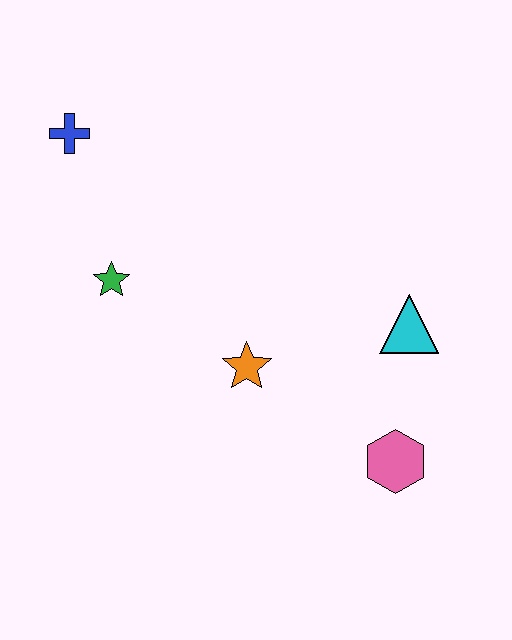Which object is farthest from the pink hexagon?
The blue cross is farthest from the pink hexagon.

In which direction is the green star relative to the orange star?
The green star is to the left of the orange star.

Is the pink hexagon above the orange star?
No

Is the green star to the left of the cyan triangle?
Yes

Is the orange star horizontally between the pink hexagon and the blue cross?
Yes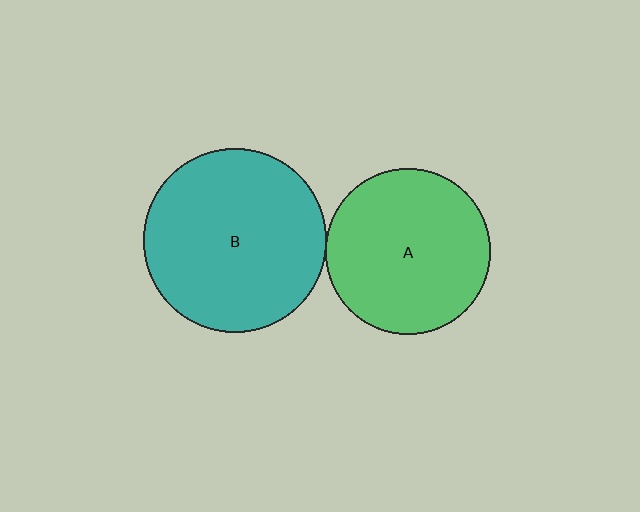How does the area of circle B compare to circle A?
Approximately 1.2 times.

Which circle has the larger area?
Circle B (teal).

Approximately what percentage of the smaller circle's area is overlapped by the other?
Approximately 5%.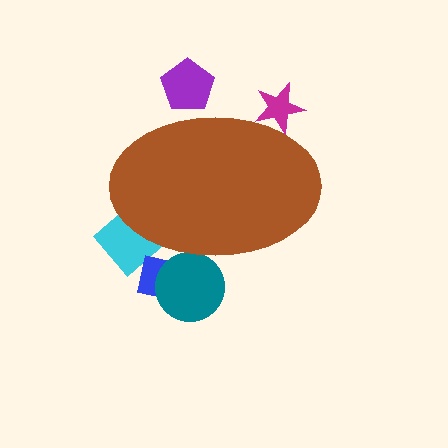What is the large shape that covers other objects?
A brown ellipse.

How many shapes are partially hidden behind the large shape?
5 shapes are partially hidden.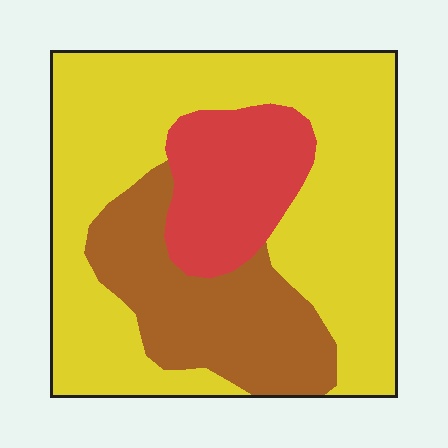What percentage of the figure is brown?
Brown covers roughly 25% of the figure.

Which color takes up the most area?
Yellow, at roughly 60%.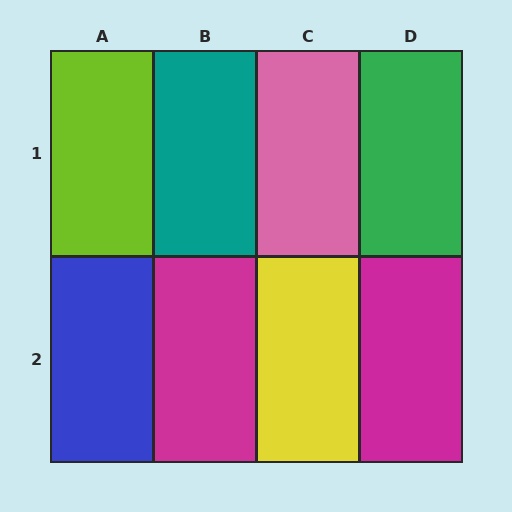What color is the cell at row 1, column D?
Green.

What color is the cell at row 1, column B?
Teal.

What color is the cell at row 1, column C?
Pink.